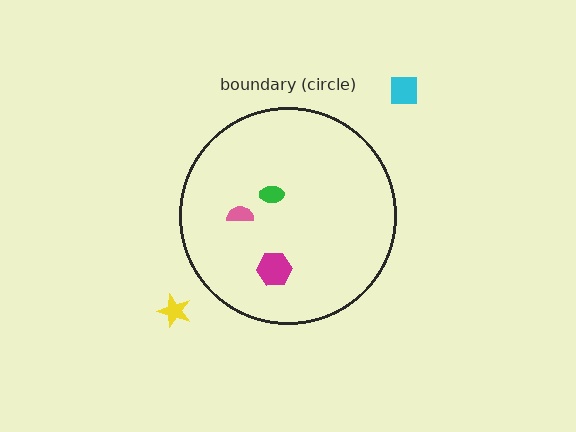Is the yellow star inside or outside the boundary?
Outside.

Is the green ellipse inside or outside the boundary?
Inside.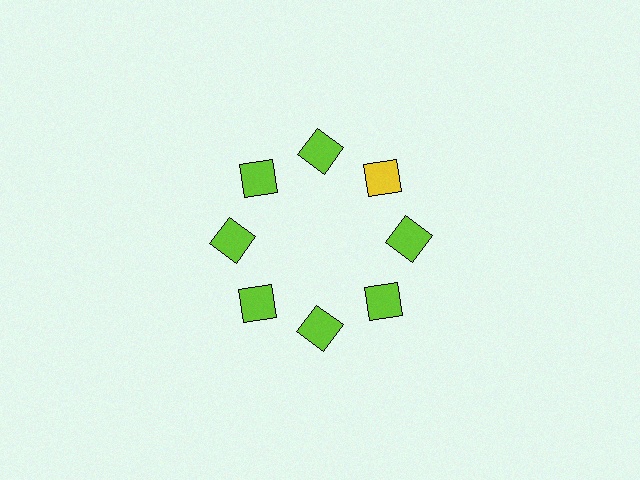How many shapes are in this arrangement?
There are 8 shapes arranged in a ring pattern.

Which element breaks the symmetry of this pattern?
The yellow square at roughly the 2 o'clock position breaks the symmetry. All other shapes are lime squares.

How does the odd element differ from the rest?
It has a different color: yellow instead of lime.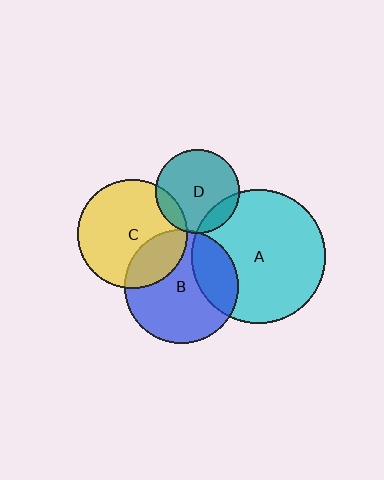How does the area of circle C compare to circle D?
Approximately 1.7 times.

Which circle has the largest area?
Circle A (cyan).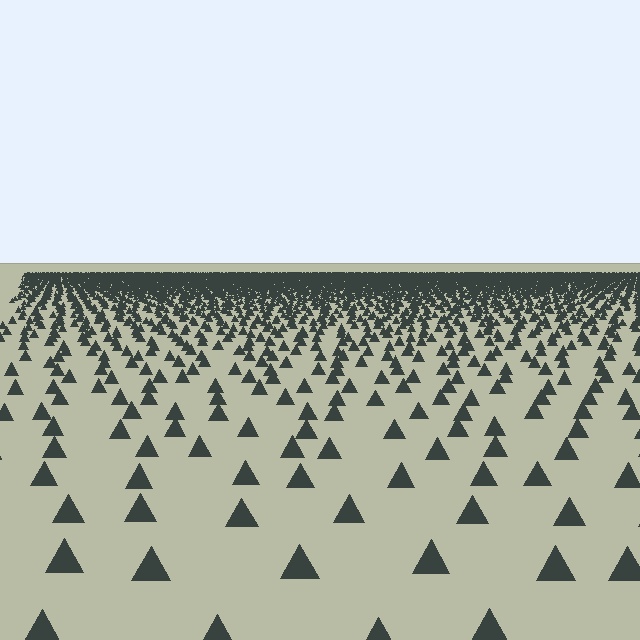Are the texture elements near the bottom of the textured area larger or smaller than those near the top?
Larger. Near the bottom, elements are closer to the viewer and appear at a bigger on-screen size.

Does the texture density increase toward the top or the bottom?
Density increases toward the top.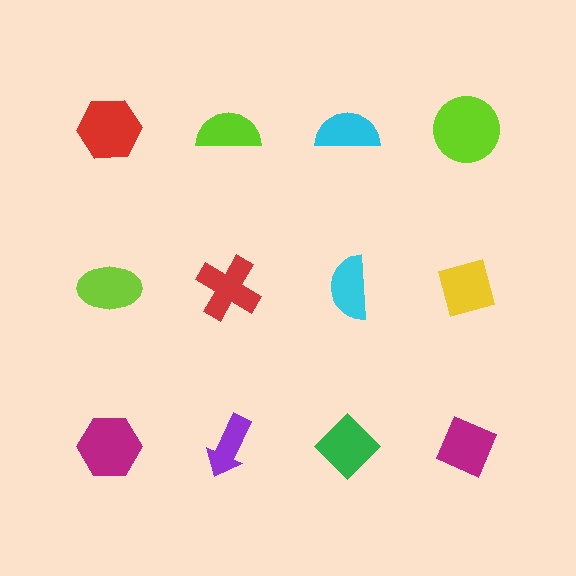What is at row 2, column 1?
A lime ellipse.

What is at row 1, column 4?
A lime circle.